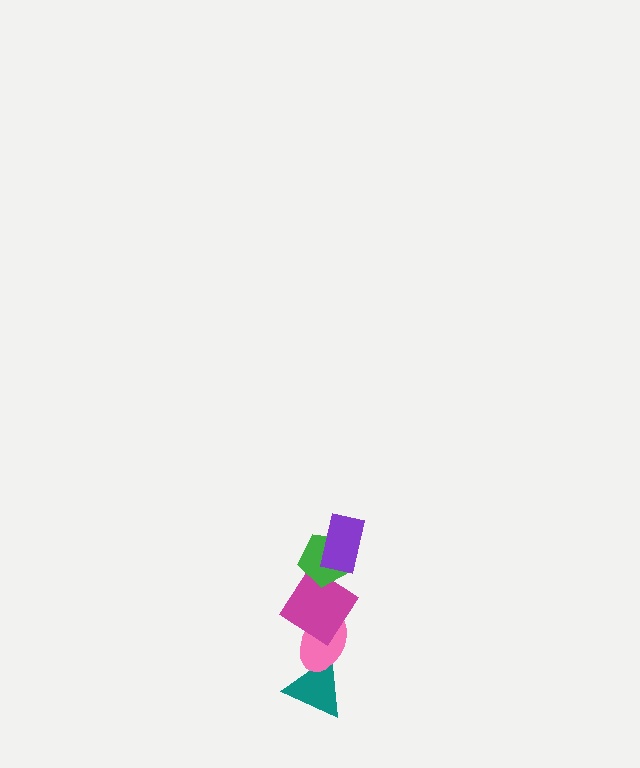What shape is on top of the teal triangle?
The pink ellipse is on top of the teal triangle.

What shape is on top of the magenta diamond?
The green pentagon is on top of the magenta diamond.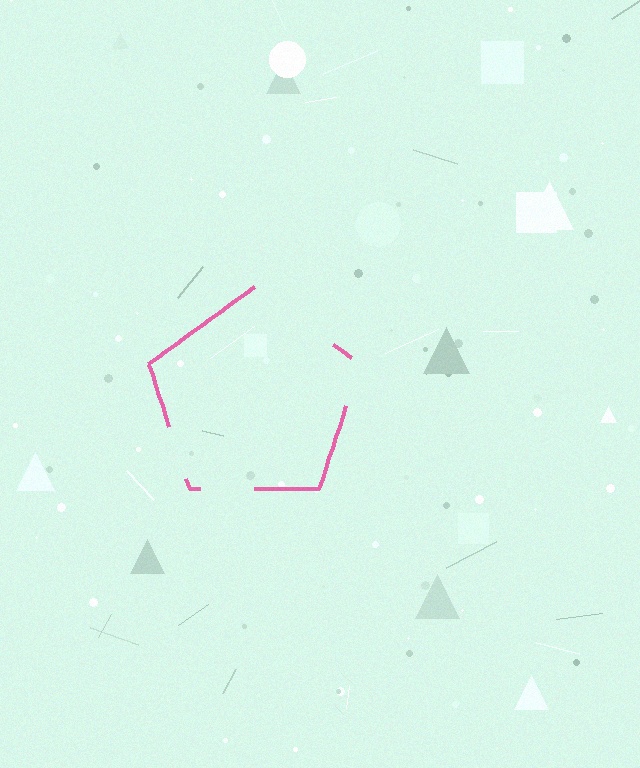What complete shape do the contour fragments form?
The contour fragments form a pentagon.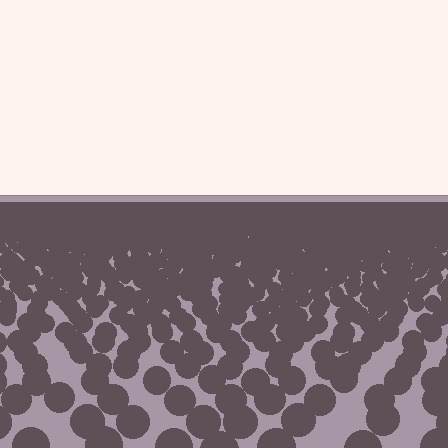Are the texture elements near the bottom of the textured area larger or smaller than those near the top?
Larger. Near the bottom, elements are closer to the viewer and appear at a bigger on-screen size.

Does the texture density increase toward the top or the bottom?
Density increases toward the top.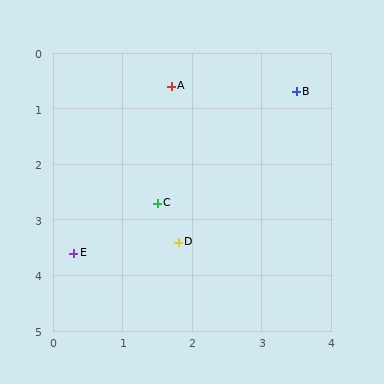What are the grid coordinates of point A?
Point A is at approximately (1.7, 0.6).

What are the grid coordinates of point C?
Point C is at approximately (1.5, 2.7).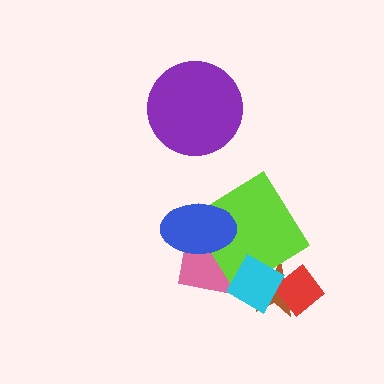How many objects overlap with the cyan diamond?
4 objects overlap with the cyan diamond.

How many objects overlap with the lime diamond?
4 objects overlap with the lime diamond.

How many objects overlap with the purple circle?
0 objects overlap with the purple circle.